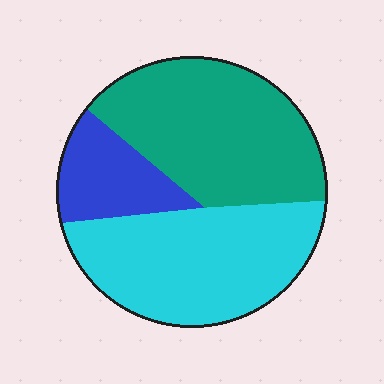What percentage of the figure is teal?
Teal covers about 45% of the figure.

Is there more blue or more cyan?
Cyan.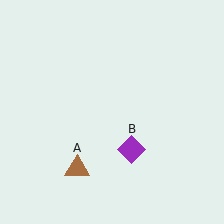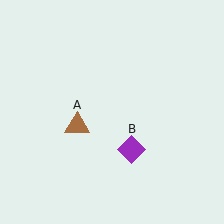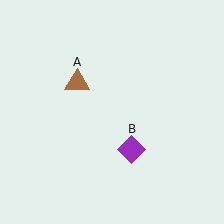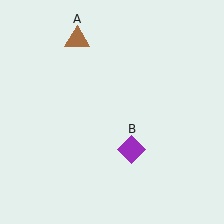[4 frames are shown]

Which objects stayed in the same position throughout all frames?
Purple diamond (object B) remained stationary.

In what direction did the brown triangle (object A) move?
The brown triangle (object A) moved up.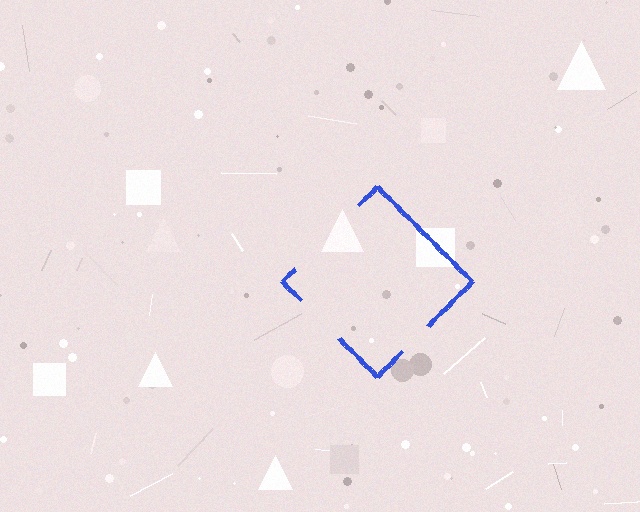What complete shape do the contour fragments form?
The contour fragments form a diamond.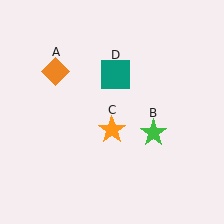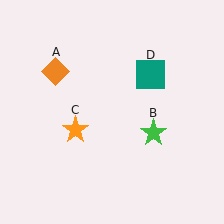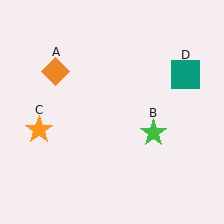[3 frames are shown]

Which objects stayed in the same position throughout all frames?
Orange diamond (object A) and green star (object B) remained stationary.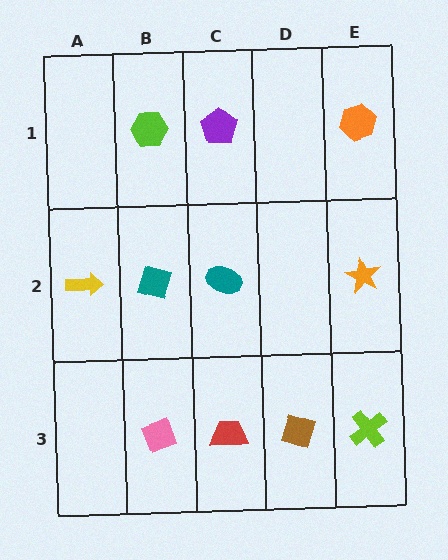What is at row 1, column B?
A lime hexagon.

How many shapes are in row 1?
3 shapes.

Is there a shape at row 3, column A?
No, that cell is empty.